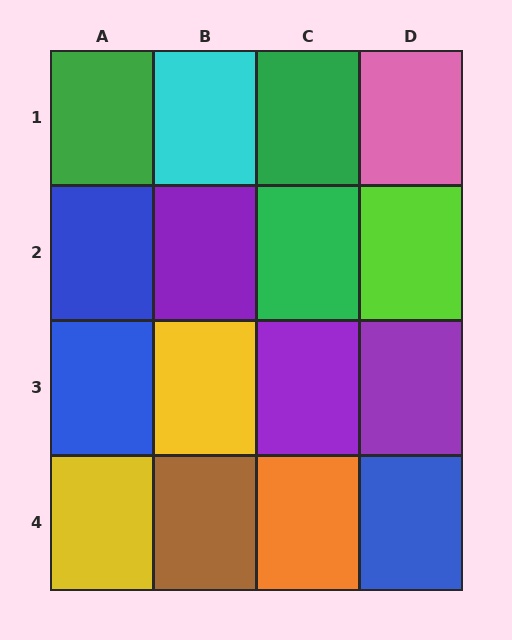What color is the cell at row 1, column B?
Cyan.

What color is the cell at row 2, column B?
Purple.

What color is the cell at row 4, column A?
Yellow.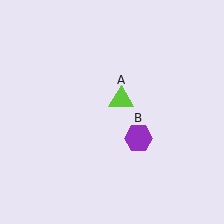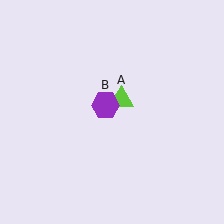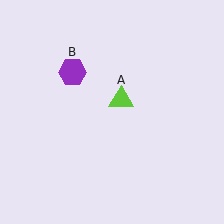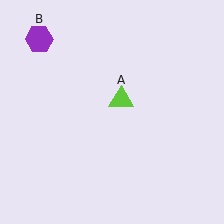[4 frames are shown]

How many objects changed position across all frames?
1 object changed position: purple hexagon (object B).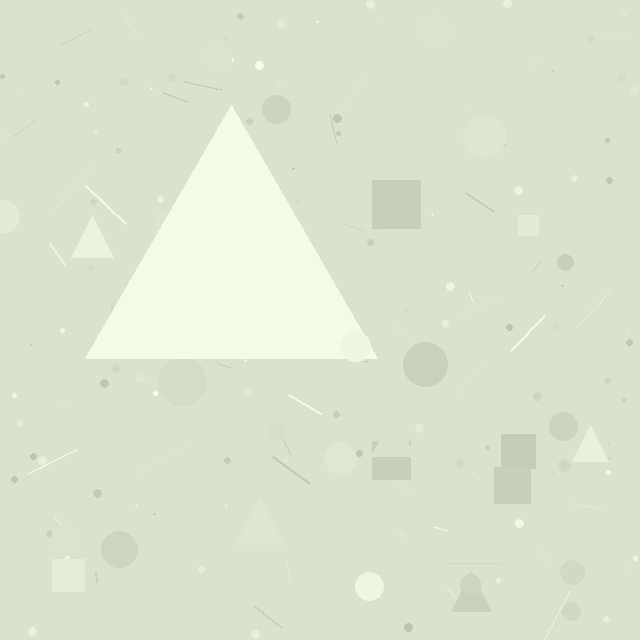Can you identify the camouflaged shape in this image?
The camouflaged shape is a triangle.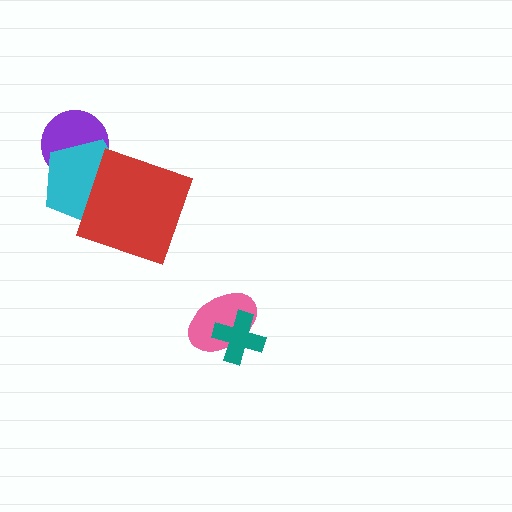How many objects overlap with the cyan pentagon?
2 objects overlap with the cyan pentagon.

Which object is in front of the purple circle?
The cyan pentagon is in front of the purple circle.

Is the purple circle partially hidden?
Yes, it is partially covered by another shape.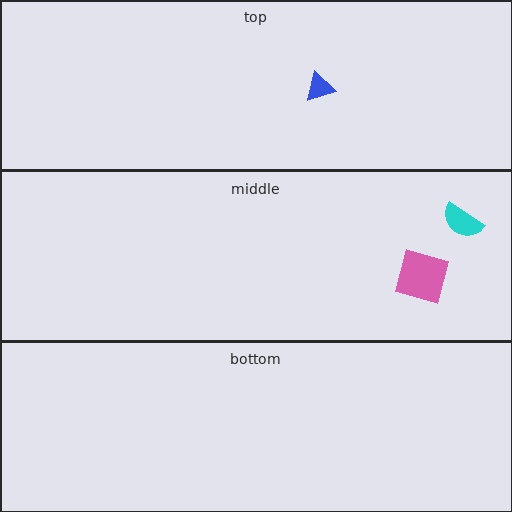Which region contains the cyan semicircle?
The middle region.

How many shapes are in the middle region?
2.